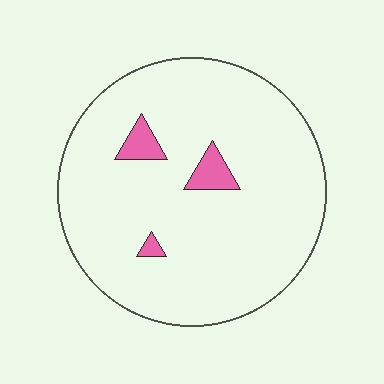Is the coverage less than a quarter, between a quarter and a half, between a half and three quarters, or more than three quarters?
Less than a quarter.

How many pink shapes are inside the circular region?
3.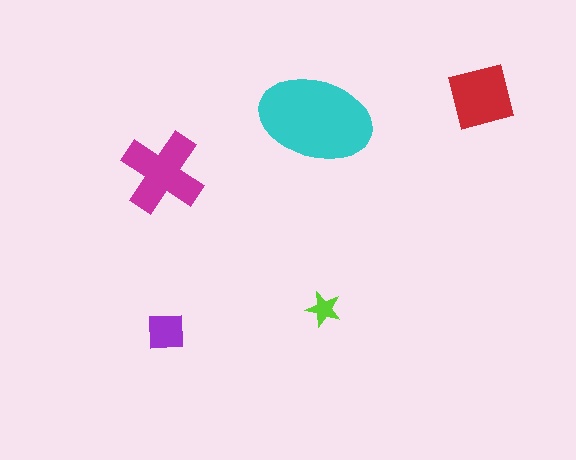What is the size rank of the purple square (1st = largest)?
4th.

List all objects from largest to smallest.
The cyan ellipse, the magenta cross, the red square, the purple square, the lime star.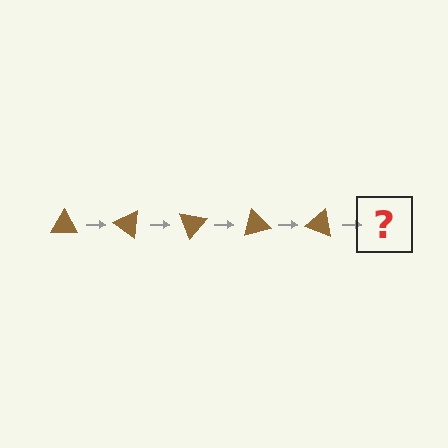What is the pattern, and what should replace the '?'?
The pattern is that the triangle rotates 35 degrees each step. The '?' should be a brown triangle rotated 175 degrees.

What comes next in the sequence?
The next element should be a brown triangle rotated 175 degrees.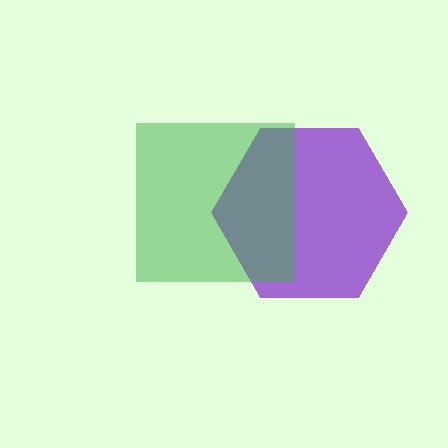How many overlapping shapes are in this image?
There are 2 overlapping shapes in the image.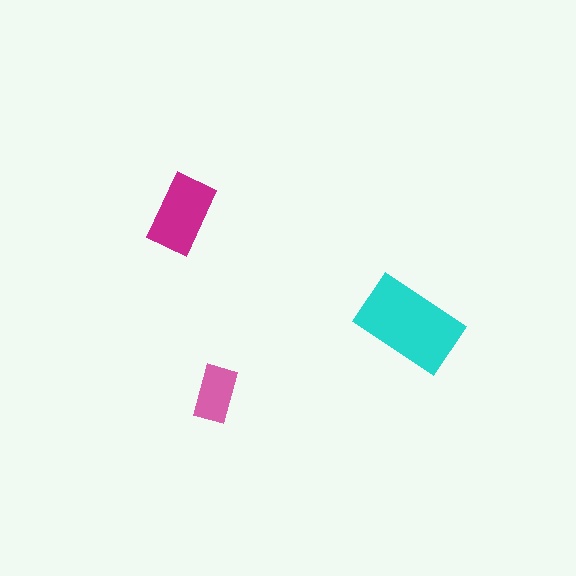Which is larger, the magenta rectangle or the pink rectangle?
The magenta one.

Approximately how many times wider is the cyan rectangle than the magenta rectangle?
About 1.5 times wider.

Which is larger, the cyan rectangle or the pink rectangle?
The cyan one.